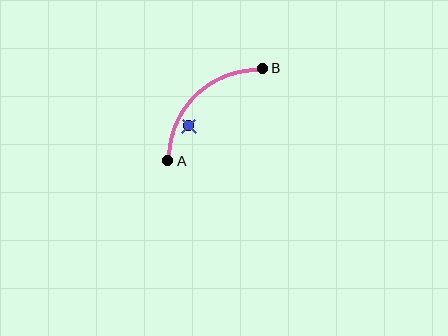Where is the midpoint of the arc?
The arc midpoint is the point on the curve farthest from the straight line joining A and B. It sits above and to the left of that line.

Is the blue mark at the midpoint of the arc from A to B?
No — the blue mark does not lie on the arc at all. It sits slightly inside the curve.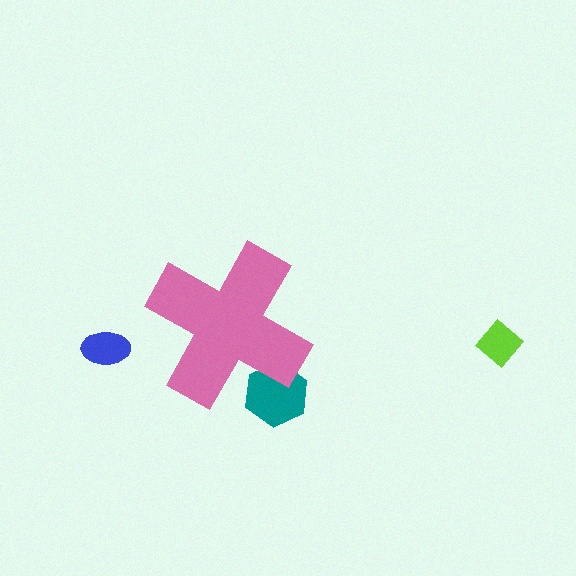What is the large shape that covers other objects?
A pink cross.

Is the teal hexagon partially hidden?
Yes, the teal hexagon is partially hidden behind the pink cross.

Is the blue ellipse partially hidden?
No, the blue ellipse is fully visible.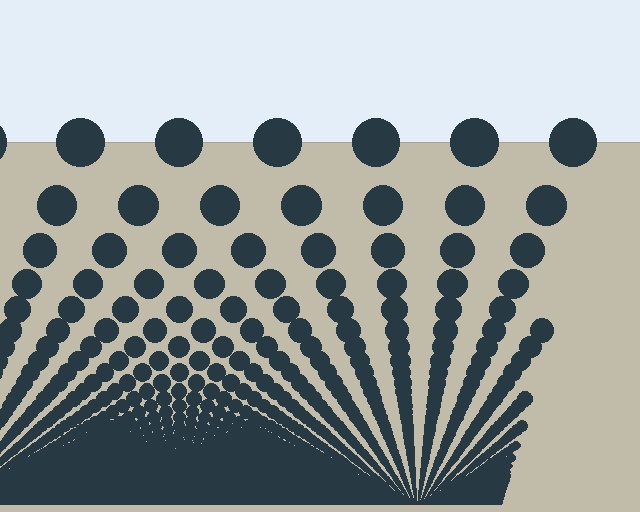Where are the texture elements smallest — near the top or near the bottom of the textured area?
Near the bottom.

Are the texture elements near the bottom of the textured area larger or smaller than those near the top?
Smaller. The gradient is inverted — elements near the bottom are smaller and denser.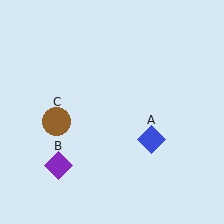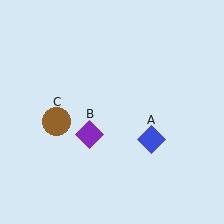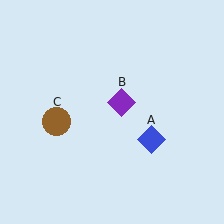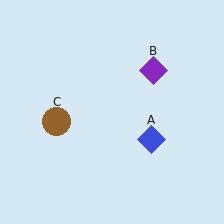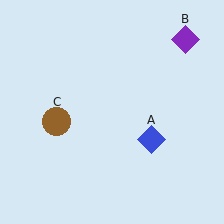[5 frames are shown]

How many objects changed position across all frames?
1 object changed position: purple diamond (object B).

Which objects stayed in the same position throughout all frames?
Blue diamond (object A) and brown circle (object C) remained stationary.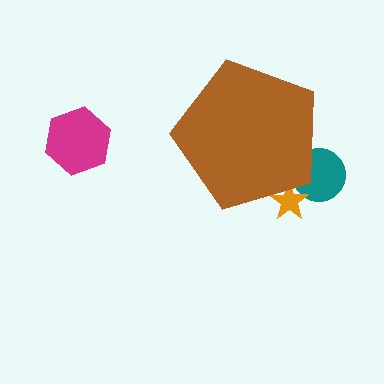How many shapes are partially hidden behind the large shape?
2 shapes are partially hidden.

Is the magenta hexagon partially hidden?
No, the magenta hexagon is fully visible.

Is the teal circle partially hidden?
Yes, the teal circle is partially hidden behind the brown pentagon.